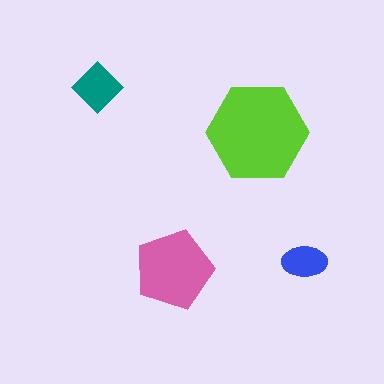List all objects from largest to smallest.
The lime hexagon, the pink pentagon, the teal diamond, the blue ellipse.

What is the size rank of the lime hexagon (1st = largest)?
1st.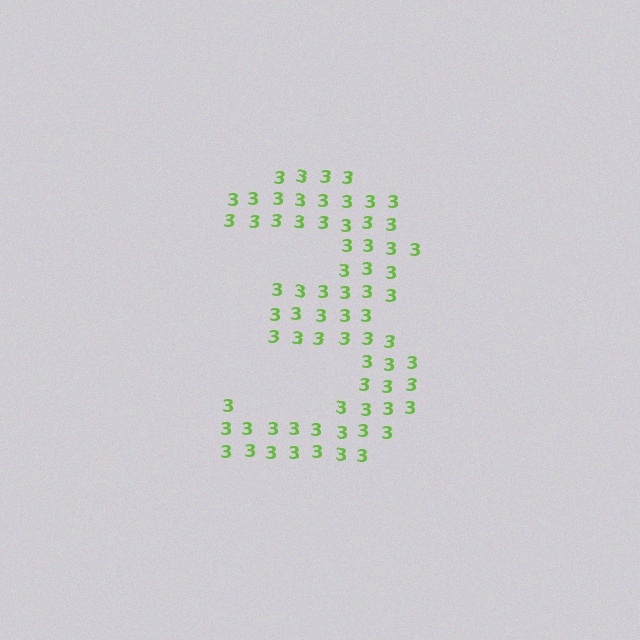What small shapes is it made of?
It is made of small digit 3's.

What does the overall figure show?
The overall figure shows the digit 3.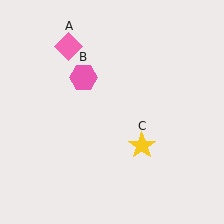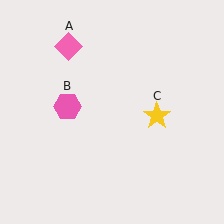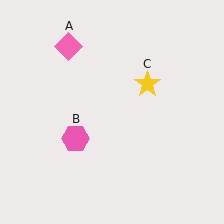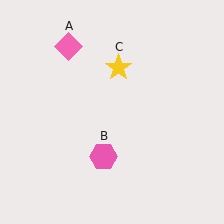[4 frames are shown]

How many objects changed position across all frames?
2 objects changed position: pink hexagon (object B), yellow star (object C).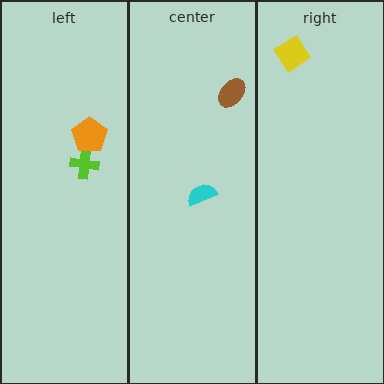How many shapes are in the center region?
2.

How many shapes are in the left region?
2.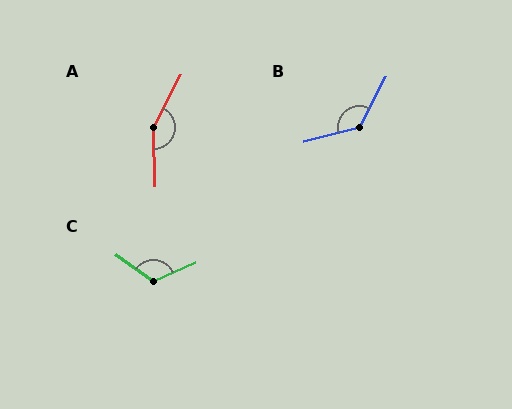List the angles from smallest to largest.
C (119°), B (133°), A (151°).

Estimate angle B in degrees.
Approximately 133 degrees.